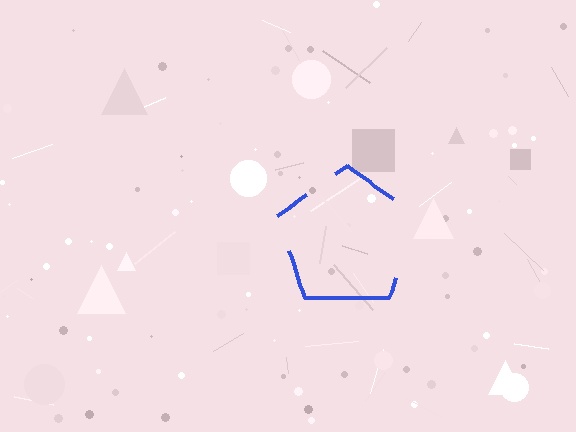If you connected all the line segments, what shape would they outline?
They would outline a pentagon.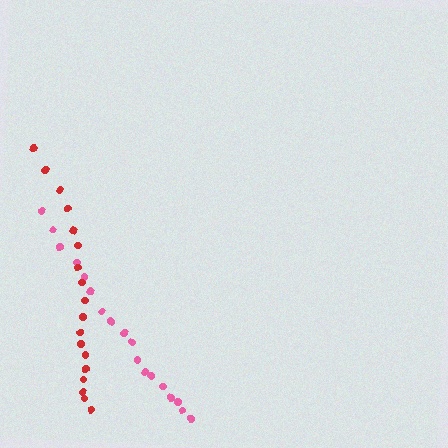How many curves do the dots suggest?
There are 2 distinct paths.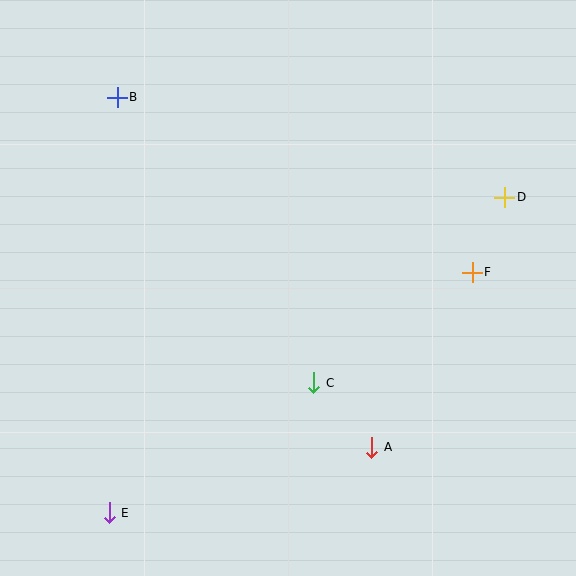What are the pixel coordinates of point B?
Point B is at (117, 97).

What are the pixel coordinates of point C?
Point C is at (314, 383).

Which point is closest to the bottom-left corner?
Point E is closest to the bottom-left corner.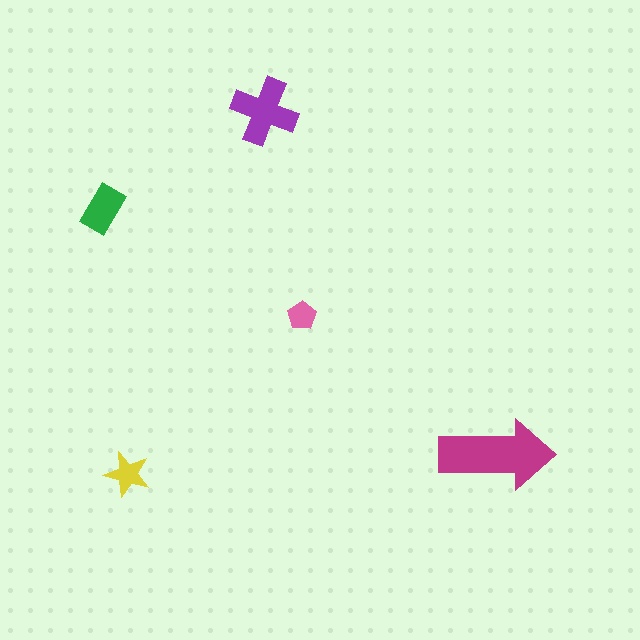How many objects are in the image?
There are 5 objects in the image.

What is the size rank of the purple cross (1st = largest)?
2nd.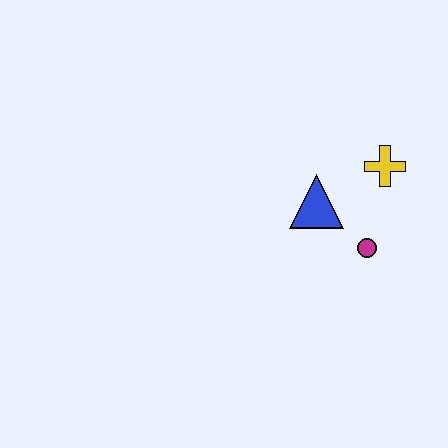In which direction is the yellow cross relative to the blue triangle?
The yellow cross is to the right of the blue triangle.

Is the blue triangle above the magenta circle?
Yes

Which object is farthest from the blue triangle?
The yellow cross is farthest from the blue triangle.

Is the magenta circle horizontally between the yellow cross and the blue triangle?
Yes